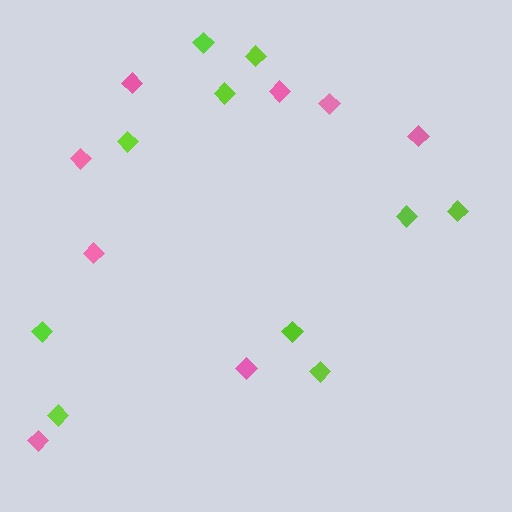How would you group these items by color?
There are 2 groups: one group of pink diamonds (8) and one group of lime diamonds (10).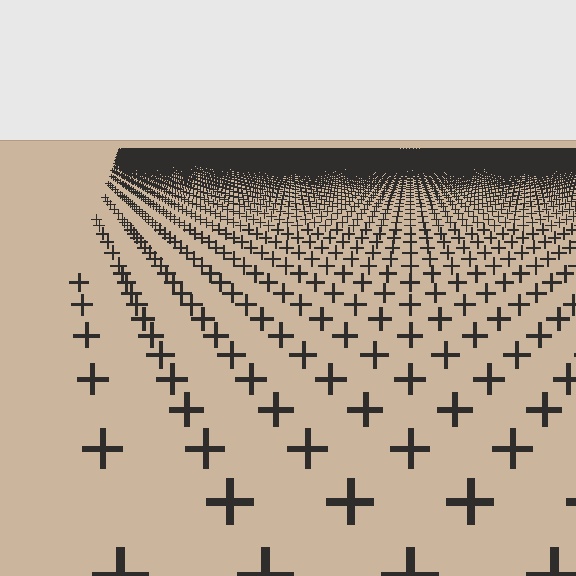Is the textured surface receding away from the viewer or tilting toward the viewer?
The surface is receding away from the viewer. Texture elements get smaller and denser toward the top.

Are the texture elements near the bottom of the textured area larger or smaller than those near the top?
Larger. Near the bottom, elements are closer to the viewer and appear at a bigger on-screen size.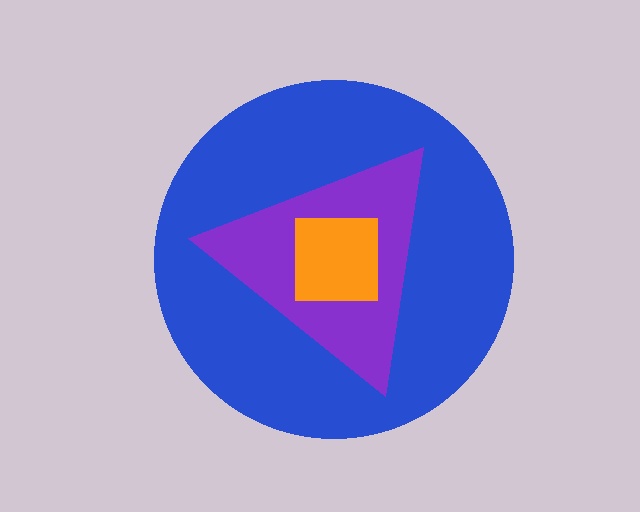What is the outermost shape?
The blue circle.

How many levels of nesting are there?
3.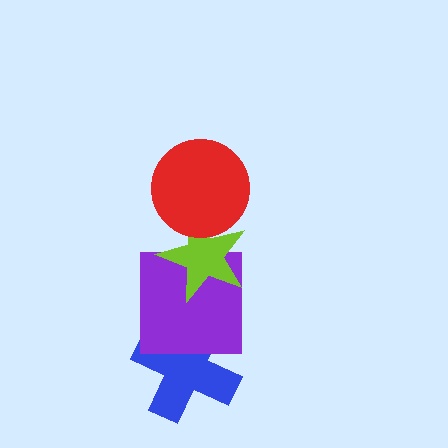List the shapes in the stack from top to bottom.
From top to bottom: the red circle, the lime star, the purple square, the blue cross.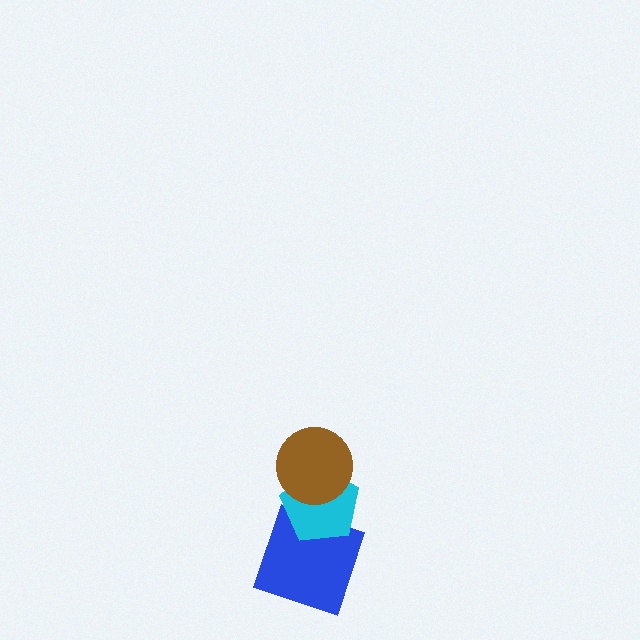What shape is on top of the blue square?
The cyan pentagon is on top of the blue square.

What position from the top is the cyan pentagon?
The cyan pentagon is 2nd from the top.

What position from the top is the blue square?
The blue square is 3rd from the top.